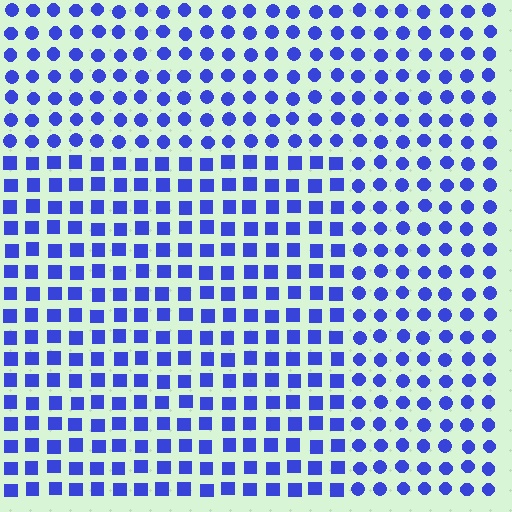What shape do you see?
I see a rectangle.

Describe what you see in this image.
The image is filled with small blue elements arranged in a uniform grid. A rectangle-shaped region contains squares, while the surrounding area contains circles. The boundary is defined purely by the change in element shape.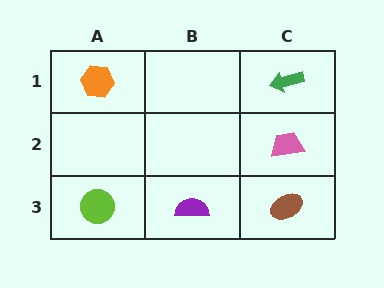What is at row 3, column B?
A purple semicircle.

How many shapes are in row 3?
3 shapes.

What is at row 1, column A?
An orange hexagon.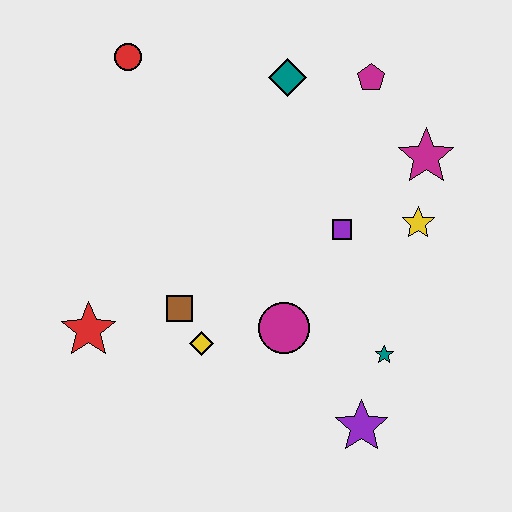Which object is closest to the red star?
The brown square is closest to the red star.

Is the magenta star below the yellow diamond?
No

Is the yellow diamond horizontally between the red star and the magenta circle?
Yes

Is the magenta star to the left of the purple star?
No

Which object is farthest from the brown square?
The magenta pentagon is farthest from the brown square.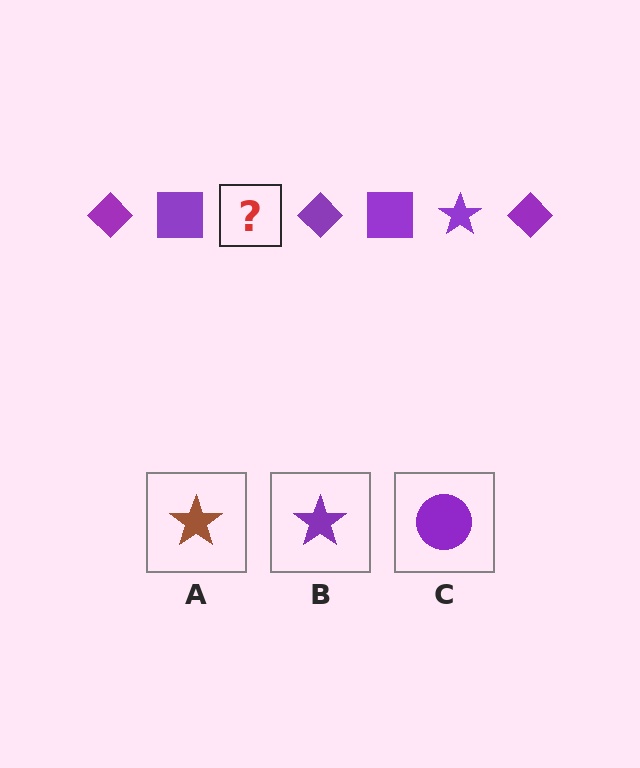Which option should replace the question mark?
Option B.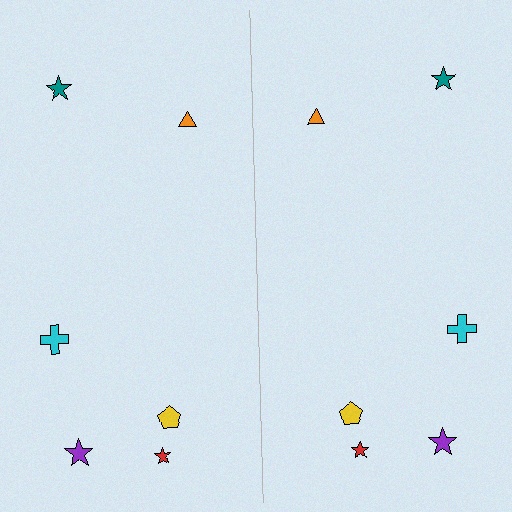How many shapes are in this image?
There are 12 shapes in this image.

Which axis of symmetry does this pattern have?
The pattern has a vertical axis of symmetry running through the center of the image.